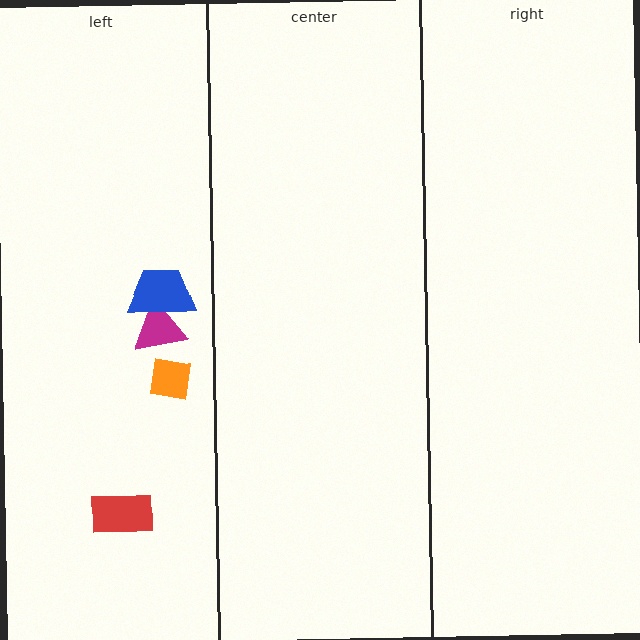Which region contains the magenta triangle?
The left region.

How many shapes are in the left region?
4.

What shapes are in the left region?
The magenta triangle, the blue trapezoid, the red rectangle, the orange square.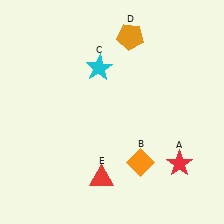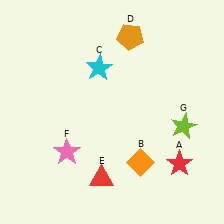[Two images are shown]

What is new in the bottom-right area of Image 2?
A lime star (G) was added in the bottom-right area of Image 2.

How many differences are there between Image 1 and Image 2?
There are 2 differences between the two images.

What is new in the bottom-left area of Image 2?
A pink star (F) was added in the bottom-left area of Image 2.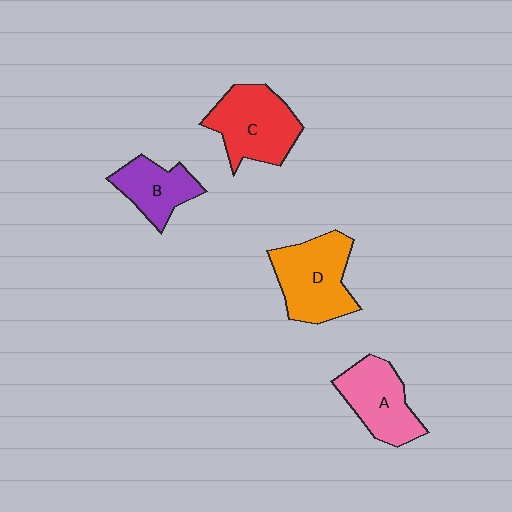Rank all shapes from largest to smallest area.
From largest to smallest: D (orange), C (red), A (pink), B (purple).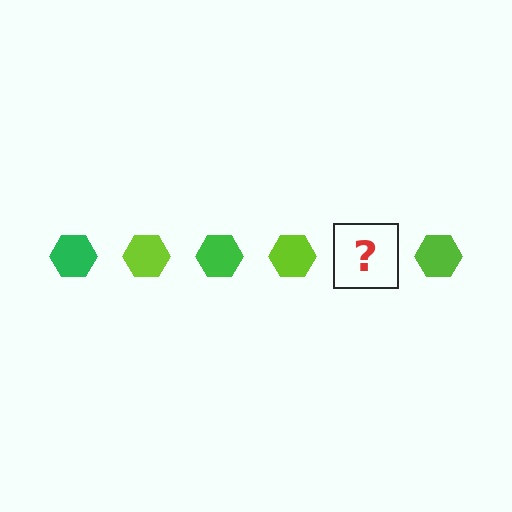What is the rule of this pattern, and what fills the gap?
The rule is that the pattern cycles through green, lime hexagons. The gap should be filled with a green hexagon.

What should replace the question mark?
The question mark should be replaced with a green hexagon.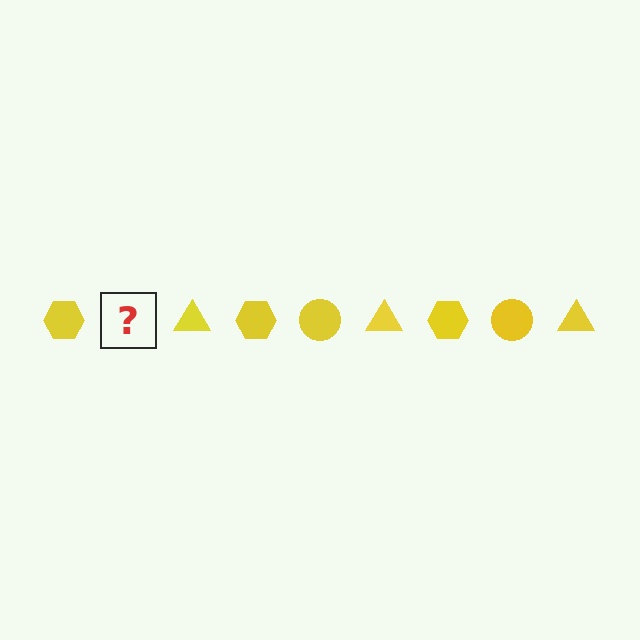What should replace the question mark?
The question mark should be replaced with a yellow circle.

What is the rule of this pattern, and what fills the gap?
The rule is that the pattern cycles through hexagon, circle, triangle shapes in yellow. The gap should be filled with a yellow circle.